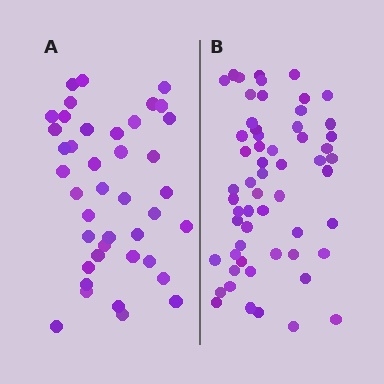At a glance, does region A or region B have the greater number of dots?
Region B (the right region) has more dots.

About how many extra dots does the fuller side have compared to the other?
Region B has approximately 15 more dots than region A.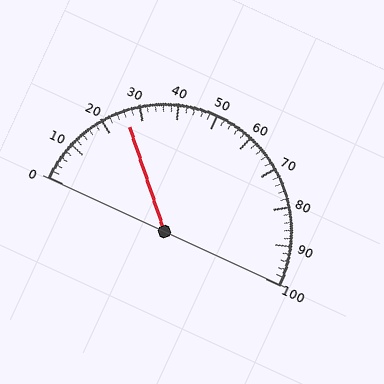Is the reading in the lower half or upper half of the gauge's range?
The reading is in the lower half of the range (0 to 100).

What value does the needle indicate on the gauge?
The needle indicates approximately 26.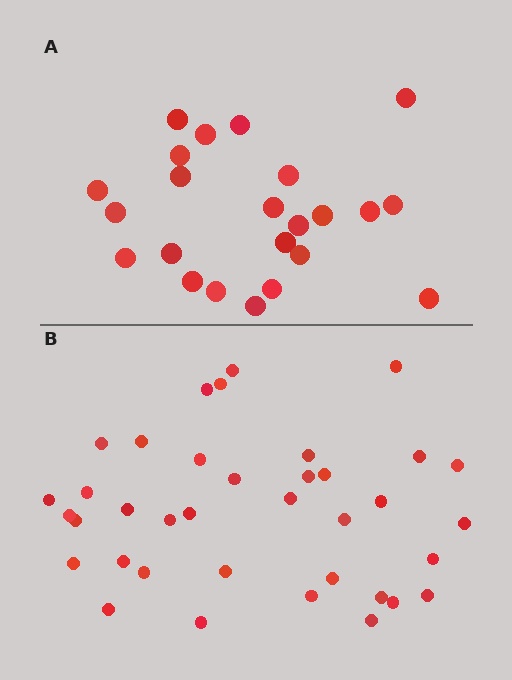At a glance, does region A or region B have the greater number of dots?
Region B (the bottom region) has more dots.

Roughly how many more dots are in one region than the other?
Region B has approximately 15 more dots than region A.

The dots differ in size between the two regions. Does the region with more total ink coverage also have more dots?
No. Region A has more total ink coverage because its dots are larger, but region B actually contains more individual dots. Total area can be misleading — the number of items is what matters here.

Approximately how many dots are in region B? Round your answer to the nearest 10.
About 40 dots. (The exact count is 37, which rounds to 40.)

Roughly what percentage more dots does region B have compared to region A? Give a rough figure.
About 60% more.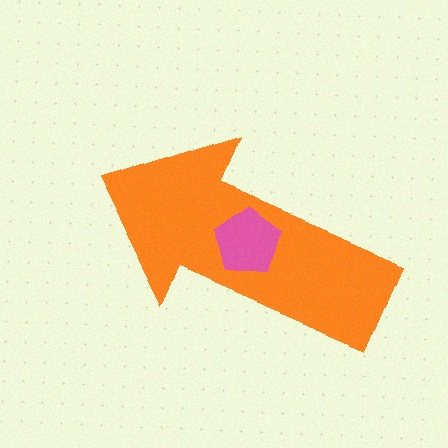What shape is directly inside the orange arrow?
The pink pentagon.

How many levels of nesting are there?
2.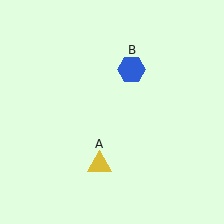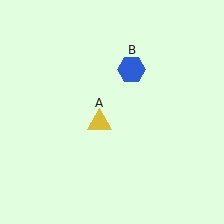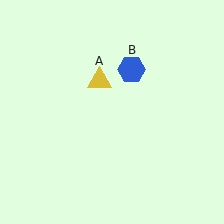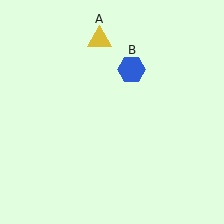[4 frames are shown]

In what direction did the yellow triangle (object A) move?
The yellow triangle (object A) moved up.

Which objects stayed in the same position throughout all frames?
Blue hexagon (object B) remained stationary.